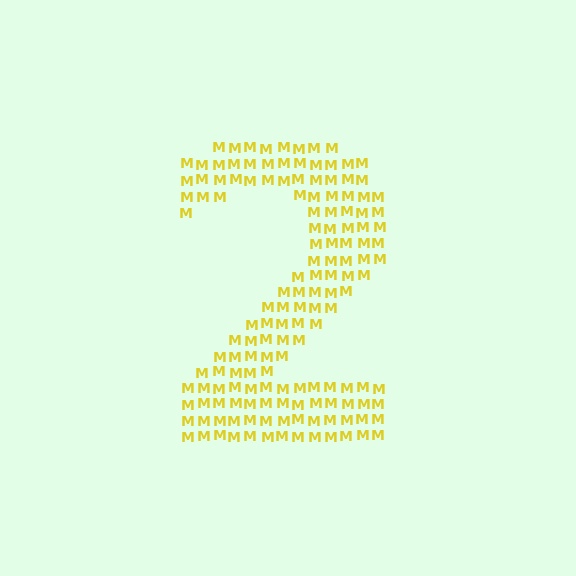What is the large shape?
The large shape is the digit 2.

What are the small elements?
The small elements are letter M's.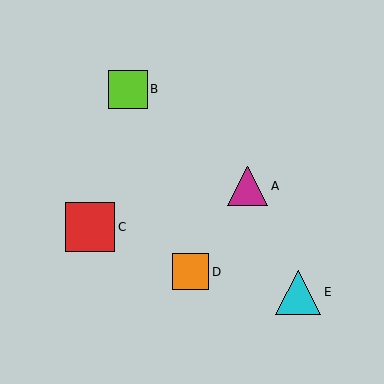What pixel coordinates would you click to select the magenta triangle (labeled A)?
Click at (248, 186) to select the magenta triangle A.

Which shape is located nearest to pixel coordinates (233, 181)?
The magenta triangle (labeled A) at (248, 186) is nearest to that location.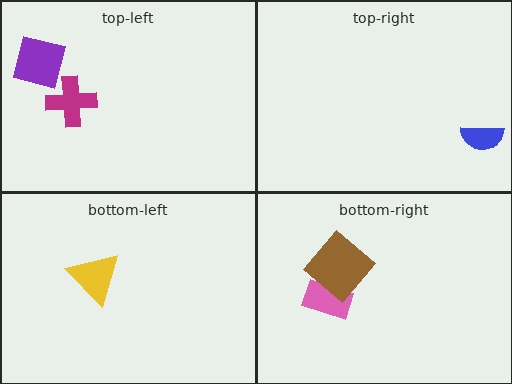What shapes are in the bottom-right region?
The pink rectangle, the brown diamond.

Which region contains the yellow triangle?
The bottom-left region.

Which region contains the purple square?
The top-left region.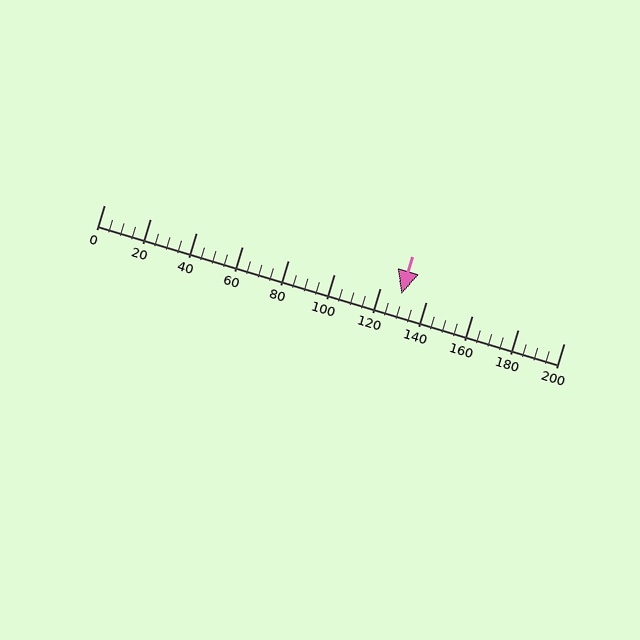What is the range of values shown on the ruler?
The ruler shows values from 0 to 200.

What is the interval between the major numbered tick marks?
The major tick marks are spaced 20 units apart.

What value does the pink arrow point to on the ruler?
The pink arrow points to approximately 129.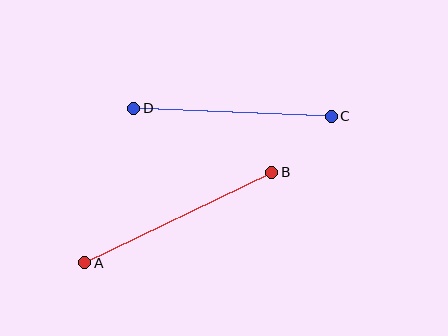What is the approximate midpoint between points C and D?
The midpoint is at approximately (232, 112) pixels.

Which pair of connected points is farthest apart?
Points A and B are farthest apart.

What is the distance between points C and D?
The distance is approximately 197 pixels.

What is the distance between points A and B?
The distance is approximately 208 pixels.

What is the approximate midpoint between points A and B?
The midpoint is at approximately (178, 217) pixels.